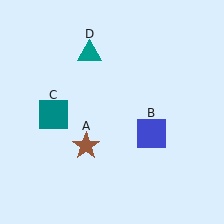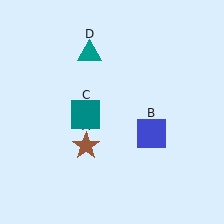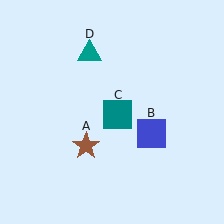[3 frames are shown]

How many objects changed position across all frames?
1 object changed position: teal square (object C).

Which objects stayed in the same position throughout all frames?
Brown star (object A) and blue square (object B) and teal triangle (object D) remained stationary.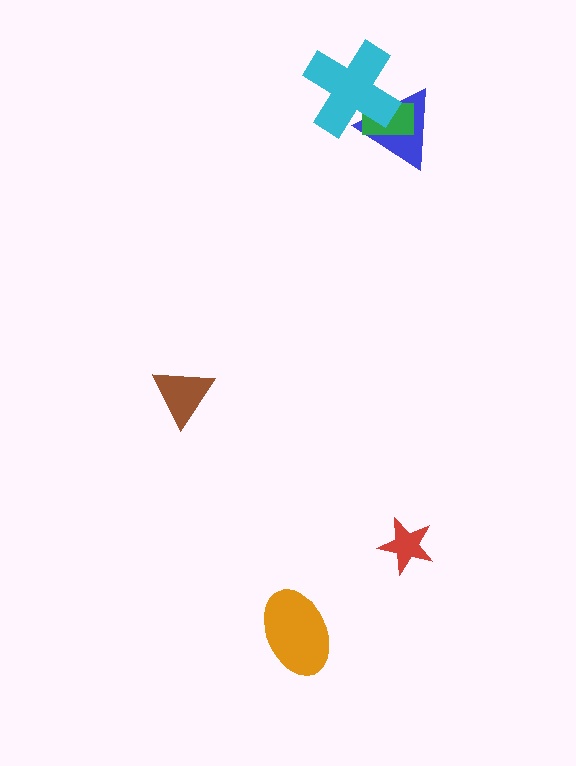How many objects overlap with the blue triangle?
2 objects overlap with the blue triangle.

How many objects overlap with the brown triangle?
0 objects overlap with the brown triangle.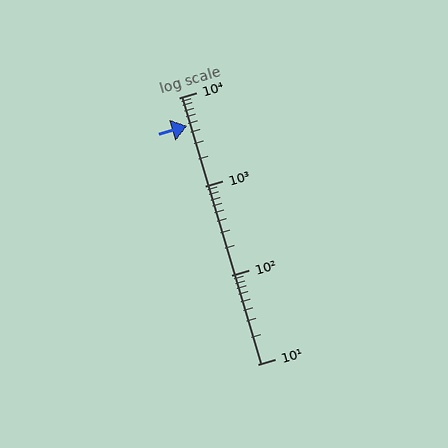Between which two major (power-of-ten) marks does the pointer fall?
The pointer is between 1000 and 10000.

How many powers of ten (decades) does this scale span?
The scale spans 3 decades, from 10 to 10000.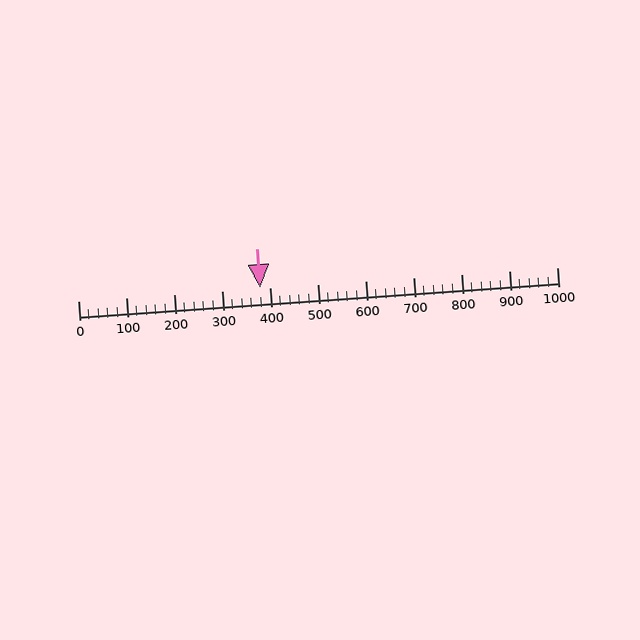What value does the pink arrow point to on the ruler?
The pink arrow points to approximately 380.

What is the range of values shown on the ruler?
The ruler shows values from 0 to 1000.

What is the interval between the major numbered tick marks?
The major tick marks are spaced 100 units apart.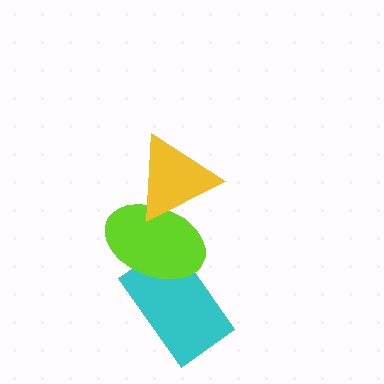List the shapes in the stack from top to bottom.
From top to bottom: the yellow triangle, the lime ellipse, the cyan rectangle.